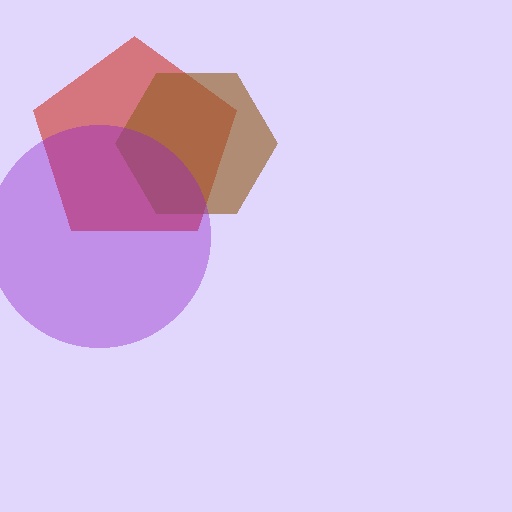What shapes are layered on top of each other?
The layered shapes are: a red pentagon, a brown hexagon, a purple circle.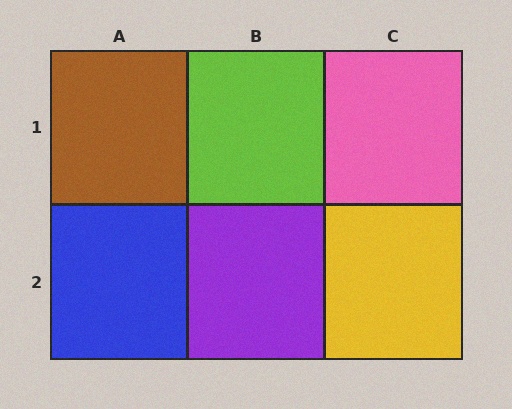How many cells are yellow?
1 cell is yellow.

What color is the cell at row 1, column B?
Lime.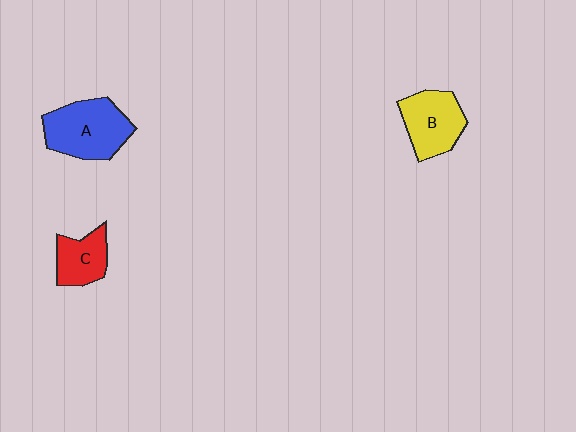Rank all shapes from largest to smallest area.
From largest to smallest: A (blue), B (yellow), C (red).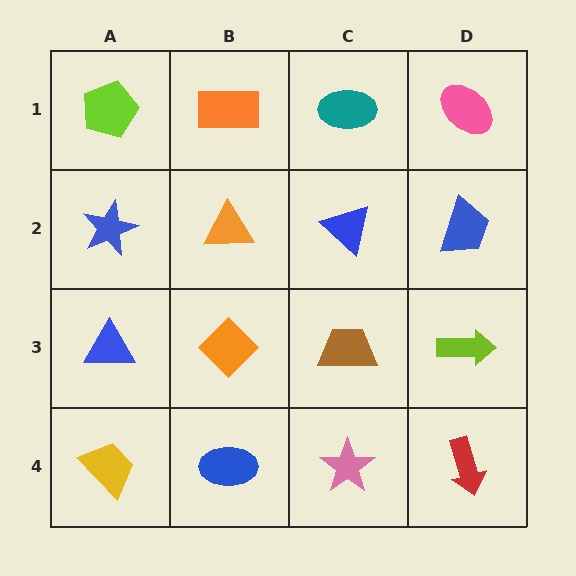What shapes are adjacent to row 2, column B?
An orange rectangle (row 1, column B), an orange diamond (row 3, column B), a blue star (row 2, column A), a blue triangle (row 2, column C).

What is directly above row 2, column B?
An orange rectangle.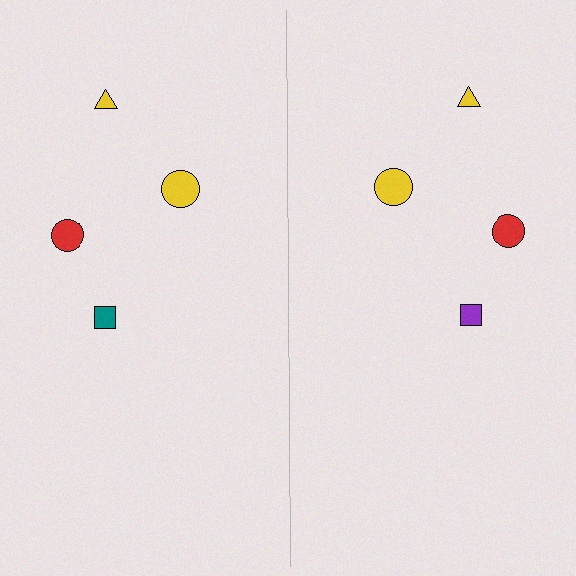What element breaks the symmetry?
The purple square on the right side breaks the symmetry — its mirror counterpart is teal.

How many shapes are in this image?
There are 8 shapes in this image.